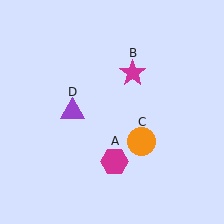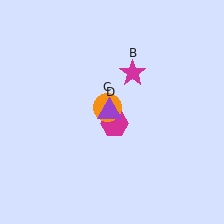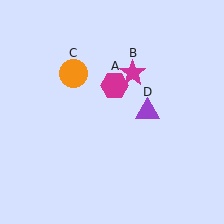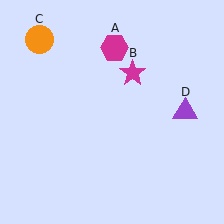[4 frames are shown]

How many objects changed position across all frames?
3 objects changed position: magenta hexagon (object A), orange circle (object C), purple triangle (object D).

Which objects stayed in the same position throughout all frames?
Magenta star (object B) remained stationary.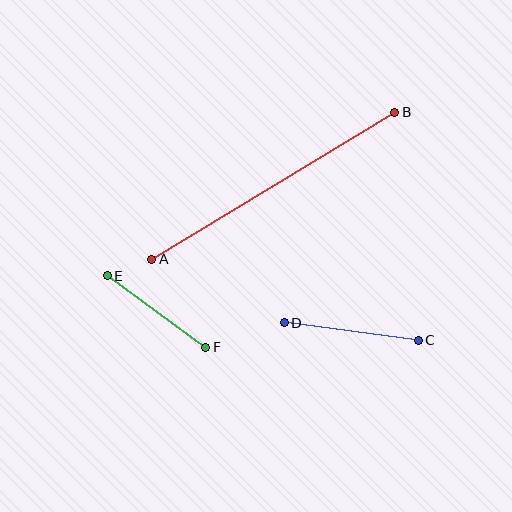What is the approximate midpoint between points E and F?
The midpoint is at approximately (157, 312) pixels.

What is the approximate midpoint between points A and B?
The midpoint is at approximately (273, 186) pixels.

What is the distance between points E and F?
The distance is approximately 122 pixels.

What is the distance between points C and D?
The distance is approximately 136 pixels.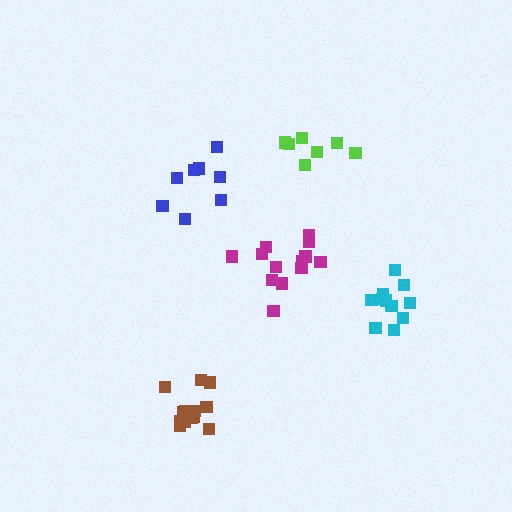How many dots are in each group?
Group 1: 13 dots, Group 2: 13 dots, Group 3: 7 dots, Group 4: 8 dots, Group 5: 12 dots (53 total).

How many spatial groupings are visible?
There are 5 spatial groupings.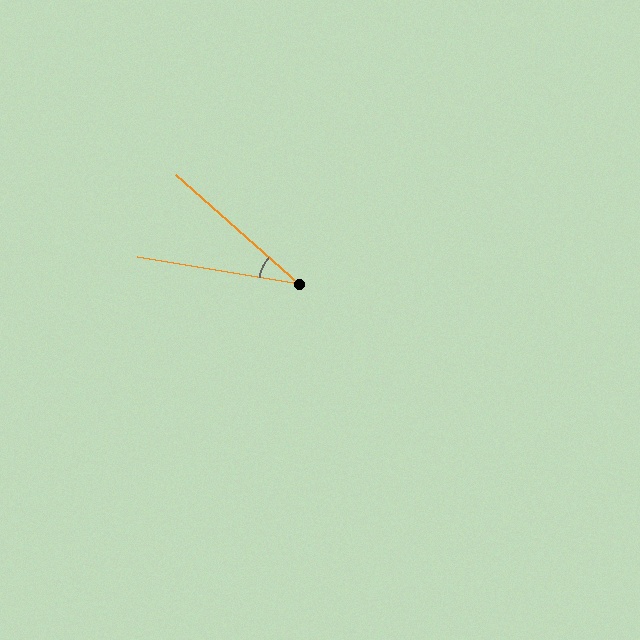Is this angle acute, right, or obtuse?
It is acute.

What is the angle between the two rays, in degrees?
Approximately 32 degrees.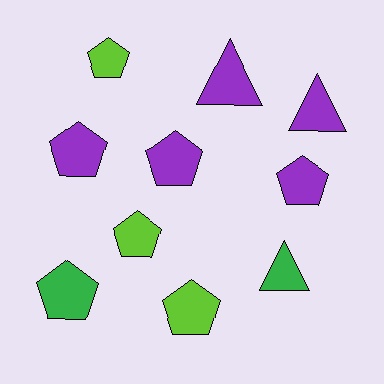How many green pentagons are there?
There is 1 green pentagon.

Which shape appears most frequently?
Pentagon, with 7 objects.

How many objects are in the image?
There are 10 objects.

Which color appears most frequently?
Purple, with 5 objects.